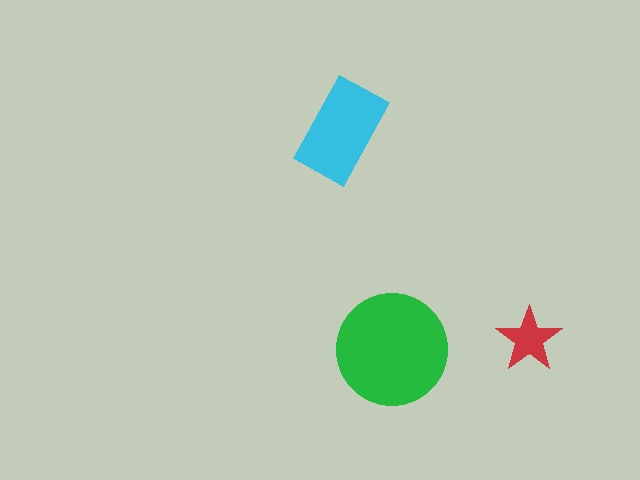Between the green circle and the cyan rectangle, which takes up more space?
The green circle.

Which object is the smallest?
The red star.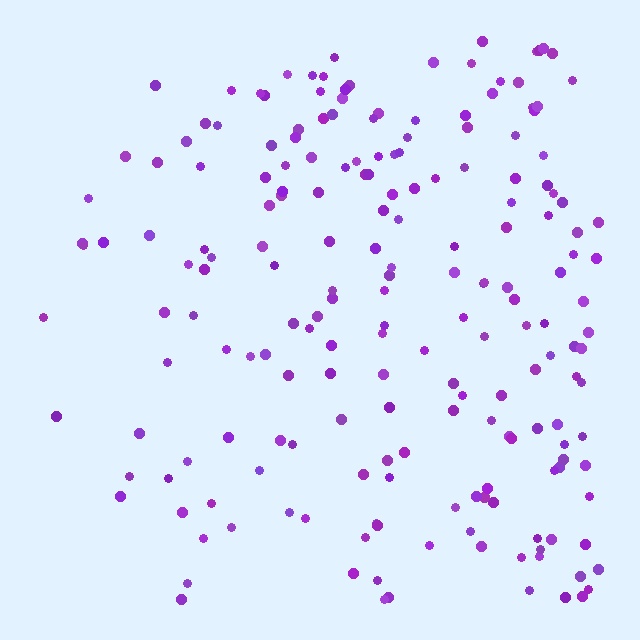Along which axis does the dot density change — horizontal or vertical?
Horizontal.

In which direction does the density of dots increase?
From left to right, with the right side densest.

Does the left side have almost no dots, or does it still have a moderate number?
Still a moderate number, just noticeably fewer than the right.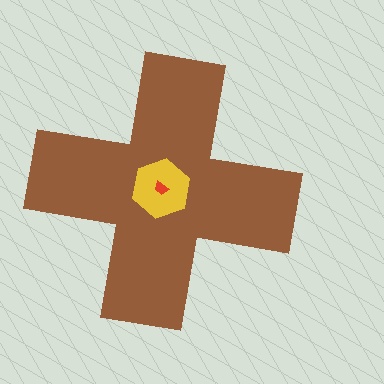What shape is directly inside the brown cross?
The yellow hexagon.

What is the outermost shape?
The brown cross.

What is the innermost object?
The red trapezoid.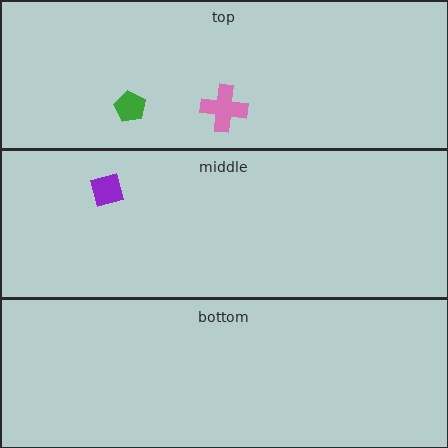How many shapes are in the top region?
2.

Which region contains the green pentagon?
The top region.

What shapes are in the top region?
The pink cross, the green pentagon.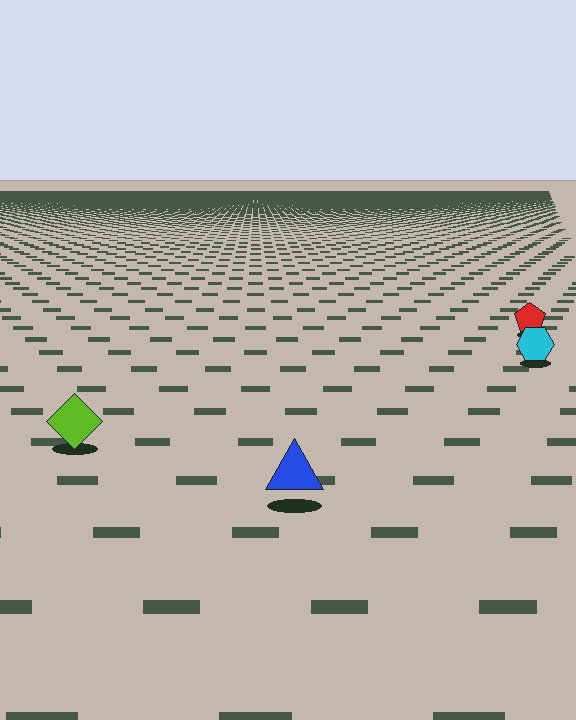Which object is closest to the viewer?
The blue triangle is closest. The texture marks near it are larger and more spread out.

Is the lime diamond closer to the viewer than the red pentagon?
Yes. The lime diamond is closer — you can tell from the texture gradient: the ground texture is coarser near it.